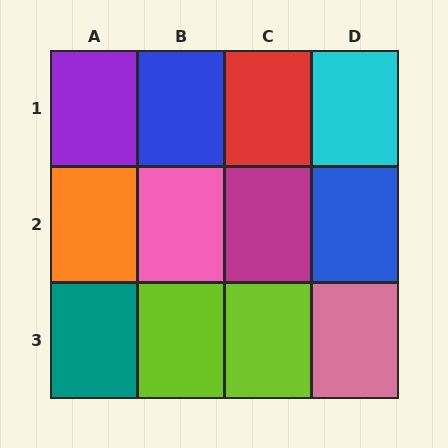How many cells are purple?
1 cell is purple.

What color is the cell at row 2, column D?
Blue.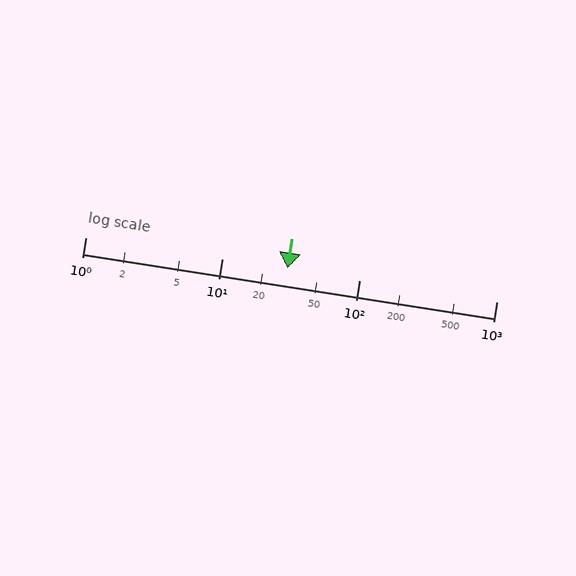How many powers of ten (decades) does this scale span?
The scale spans 3 decades, from 1 to 1000.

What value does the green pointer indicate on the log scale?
The pointer indicates approximately 30.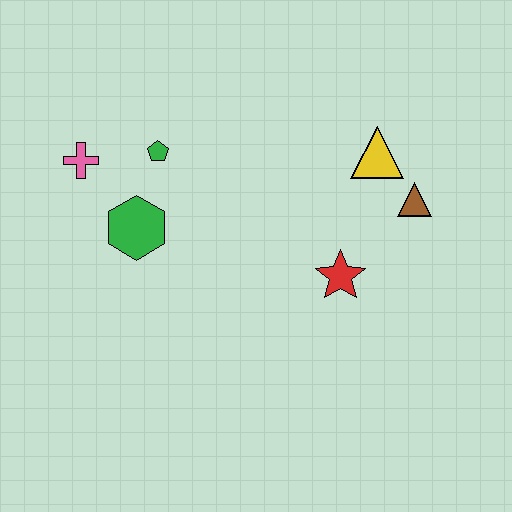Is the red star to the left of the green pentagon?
No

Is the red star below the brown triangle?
Yes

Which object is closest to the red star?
The brown triangle is closest to the red star.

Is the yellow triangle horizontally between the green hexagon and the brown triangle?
Yes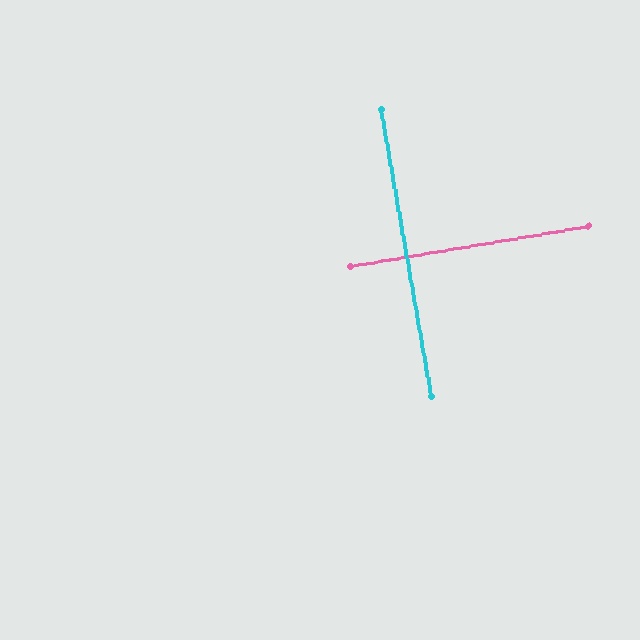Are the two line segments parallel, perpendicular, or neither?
Perpendicular — they meet at approximately 90°.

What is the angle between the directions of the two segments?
Approximately 90 degrees.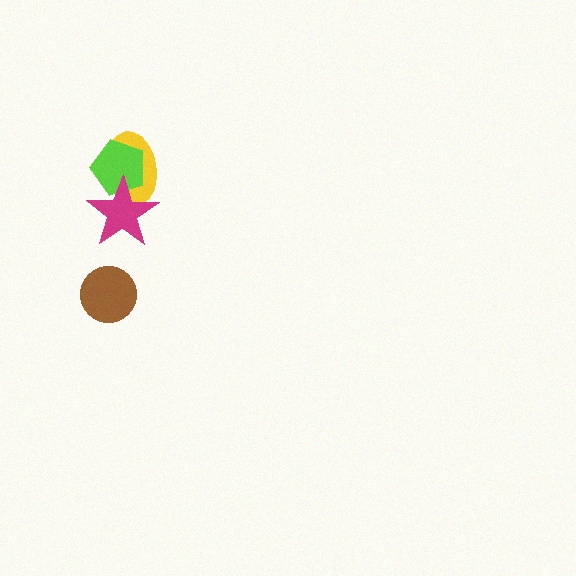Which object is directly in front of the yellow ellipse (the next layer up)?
The lime pentagon is directly in front of the yellow ellipse.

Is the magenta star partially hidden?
No, no other shape covers it.